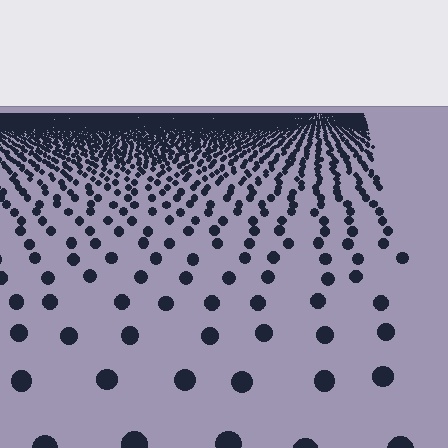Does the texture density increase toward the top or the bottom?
Density increases toward the top.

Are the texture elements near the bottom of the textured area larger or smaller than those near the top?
Larger. Near the bottom, elements are closer to the viewer and appear at a bigger on-screen size.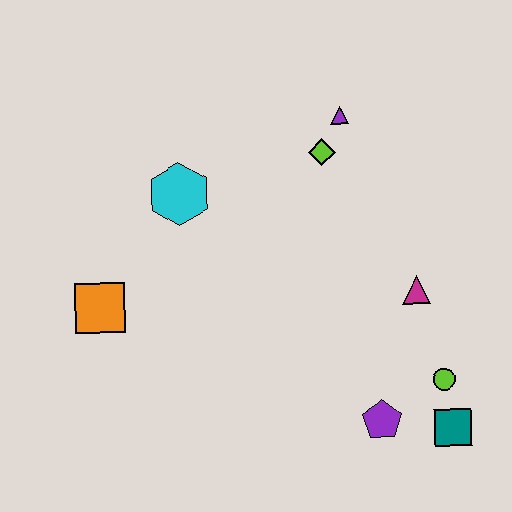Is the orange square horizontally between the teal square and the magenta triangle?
No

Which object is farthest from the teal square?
The orange square is farthest from the teal square.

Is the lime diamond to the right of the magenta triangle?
No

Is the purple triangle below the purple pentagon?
No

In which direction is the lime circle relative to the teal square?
The lime circle is above the teal square.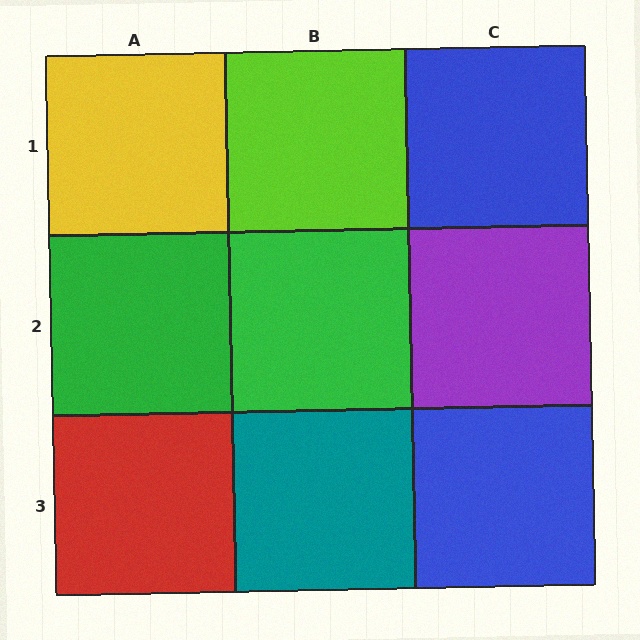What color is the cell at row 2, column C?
Purple.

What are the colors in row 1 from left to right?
Yellow, lime, blue.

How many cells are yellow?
1 cell is yellow.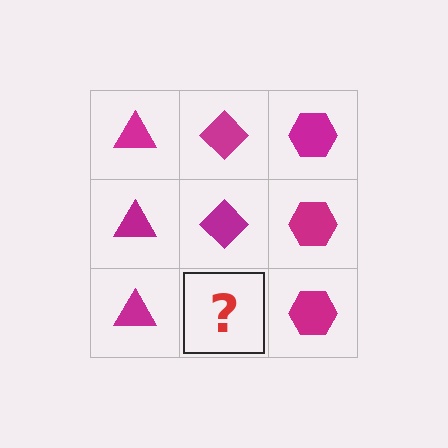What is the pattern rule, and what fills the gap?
The rule is that each column has a consistent shape. The gap should be filled with a magenta diamond.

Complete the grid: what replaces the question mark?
The question mark should be replaced with a magenta diamond.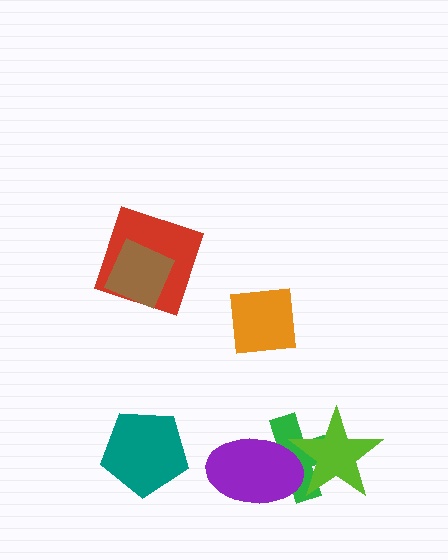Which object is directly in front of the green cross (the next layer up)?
The lime star is directly in front of the green cross.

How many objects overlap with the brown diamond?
1 object overlaps with the brown diamond.